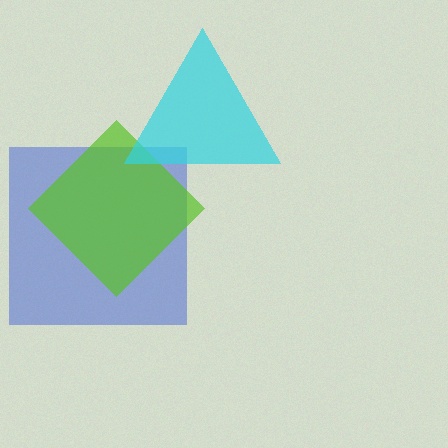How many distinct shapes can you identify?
There are 3 distinct shapes: a blue square, a lime diamond, a cyan triangle.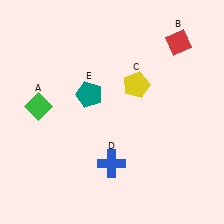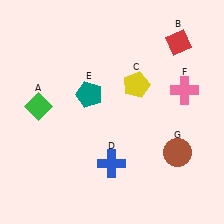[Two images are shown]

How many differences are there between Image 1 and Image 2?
There are 2 differences between the two images.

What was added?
A pink cross (F), a brown circle (G) were added in Image 2.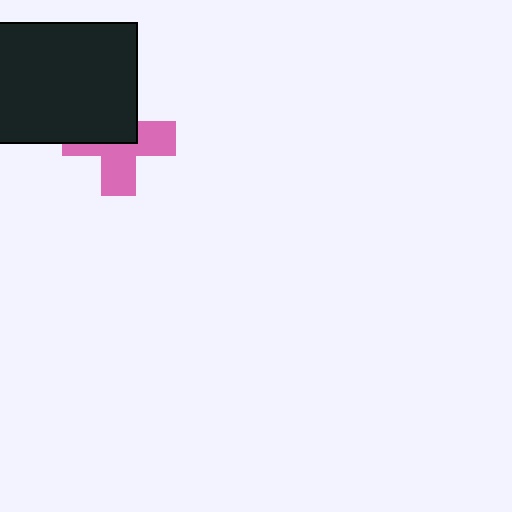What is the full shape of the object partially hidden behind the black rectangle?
The partially hidden object is a pink cross.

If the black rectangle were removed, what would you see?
You would see the complete pink cross.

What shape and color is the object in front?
The object in front is a black rectangle.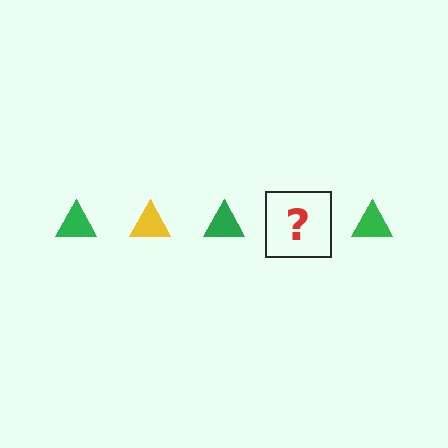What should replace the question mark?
The question mark should be replaced with a yellow triangle.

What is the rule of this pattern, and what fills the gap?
The rule is that the pattern cycles through green, yellow triangles. The gap should be filled with a yellow triangle.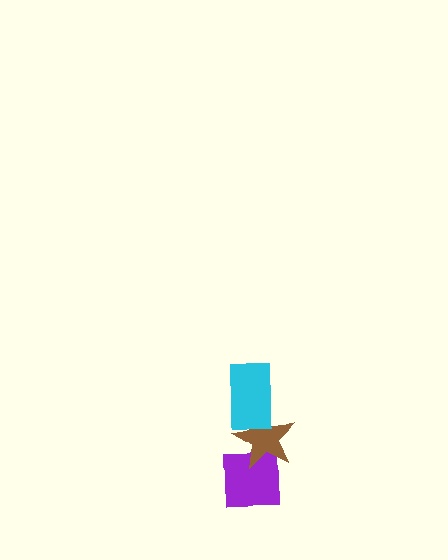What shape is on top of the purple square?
The brown star is on top of the purple square.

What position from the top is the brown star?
The brown star is 2nd from the top.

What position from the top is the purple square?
The purple square is 3rd from the top.